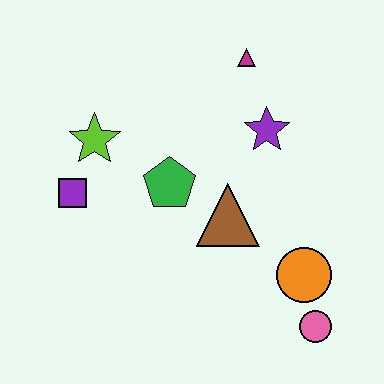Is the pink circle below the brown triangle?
Yes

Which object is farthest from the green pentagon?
The pink circle is farthest from the green pentagon.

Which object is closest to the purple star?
The magenta triangle is closest to the purple star.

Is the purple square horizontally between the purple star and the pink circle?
No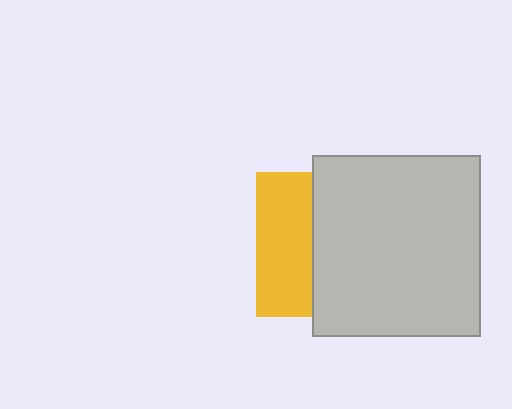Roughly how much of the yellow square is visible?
A small part of it is visible (roughly 39%).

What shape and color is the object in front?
The object in front is a light gray rectangle.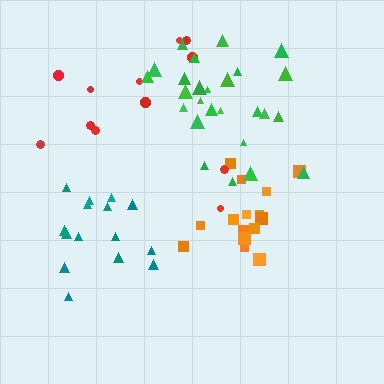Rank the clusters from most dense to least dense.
orange, teal, green, red.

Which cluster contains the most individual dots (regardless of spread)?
Green (26).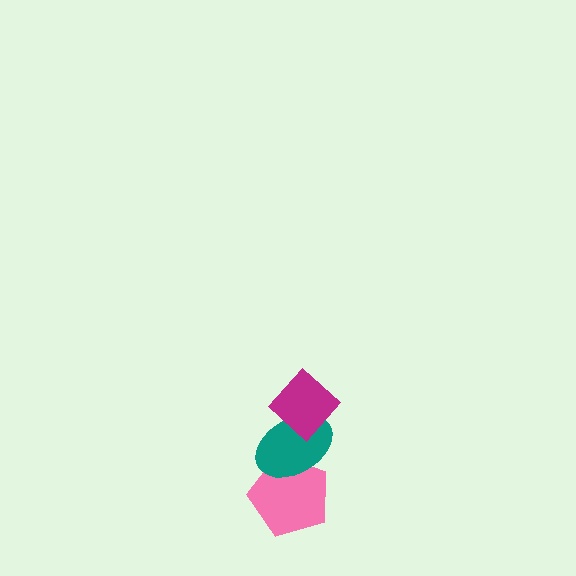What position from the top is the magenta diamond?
The magenta diamond is 1st from the top.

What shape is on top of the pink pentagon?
The teal ellipse is on top of the pink pentagon.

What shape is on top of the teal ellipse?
The magenta diamond is on top of the teal ellipse.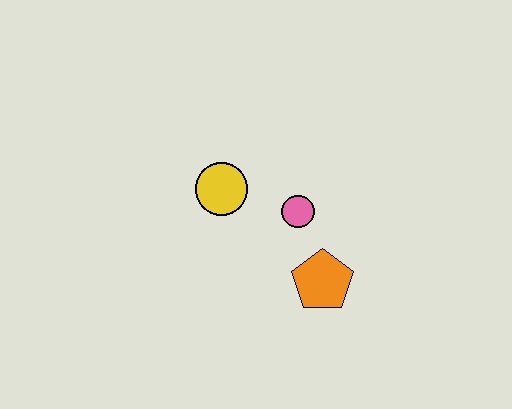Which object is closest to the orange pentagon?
The pink circle is closest to the orange pentagon.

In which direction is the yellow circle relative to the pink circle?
The yellow circle is to the left of the pink circle.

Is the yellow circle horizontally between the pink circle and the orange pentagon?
No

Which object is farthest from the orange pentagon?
The yellow circle is farthest from the orange pentagon.